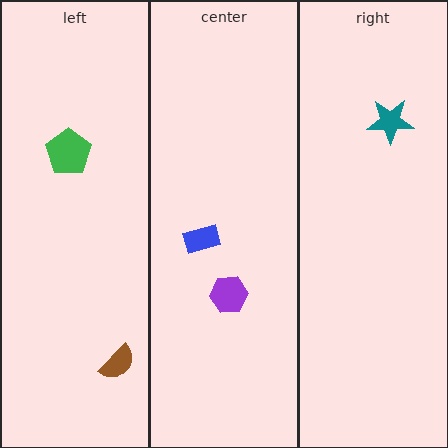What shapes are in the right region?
The teal star.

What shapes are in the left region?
The green pentagon, the brown semicircle.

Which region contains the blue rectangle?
The center region.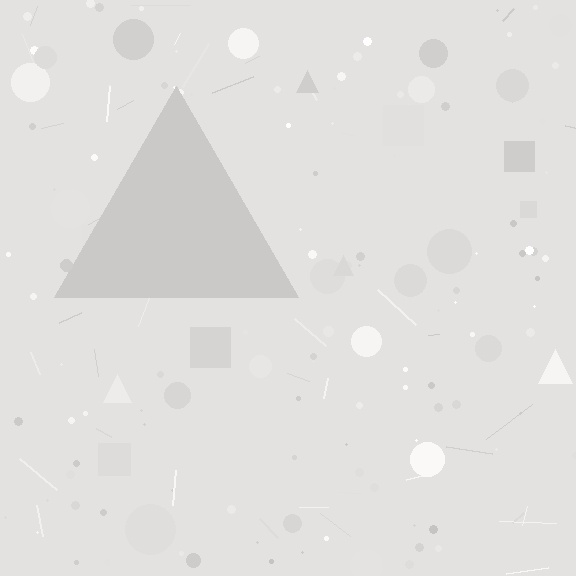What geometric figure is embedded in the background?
A triangle is embedded in the background.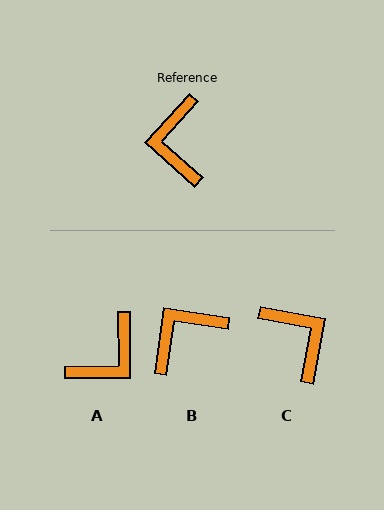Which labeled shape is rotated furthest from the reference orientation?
C, about 149 degrees away.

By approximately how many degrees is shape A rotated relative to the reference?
Approximately 132 degrees counter-clockwise.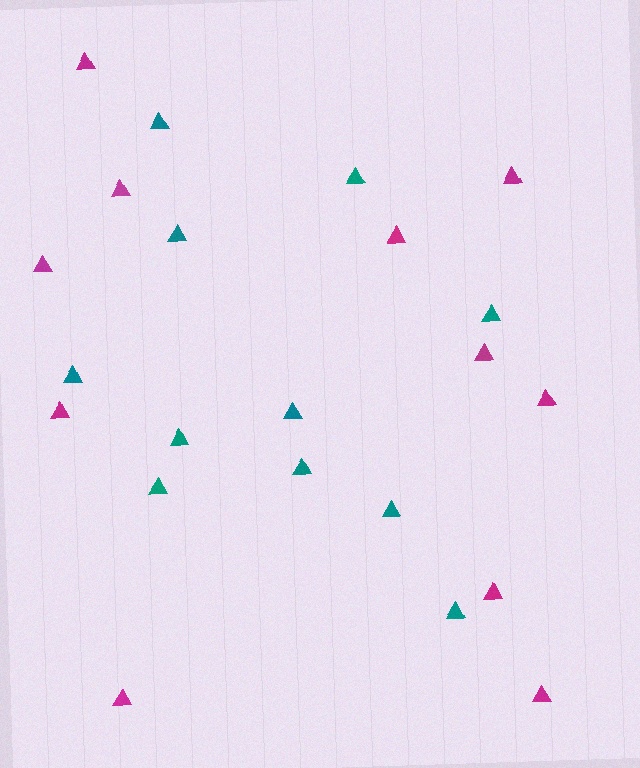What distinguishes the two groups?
There are 2 groups: one group of magenta triangles (11) and one group of teal triangles (11).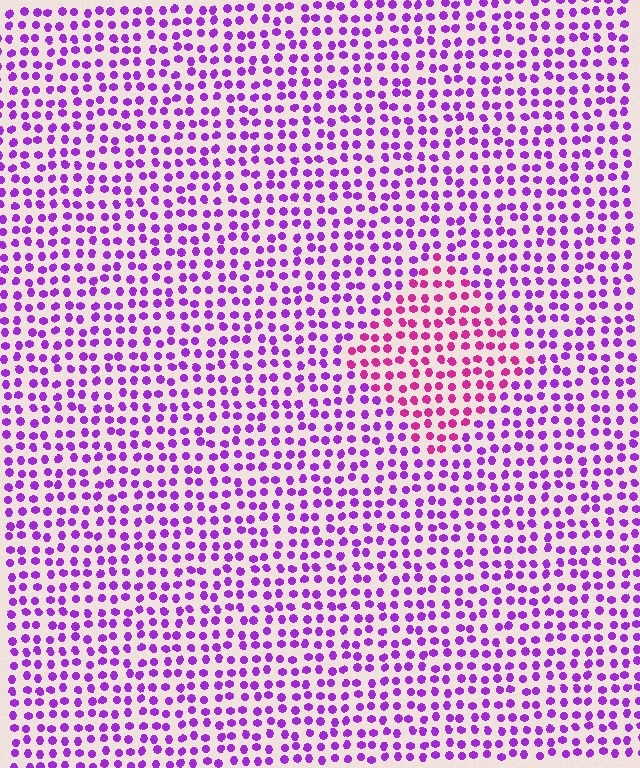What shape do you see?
I see a diamond.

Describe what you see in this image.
The image is filled with small purple elements in a uniform arrangement. A diamond-shaped region is visible where the elements are tinted to a slightly different hue, forming a subtle color boundary.